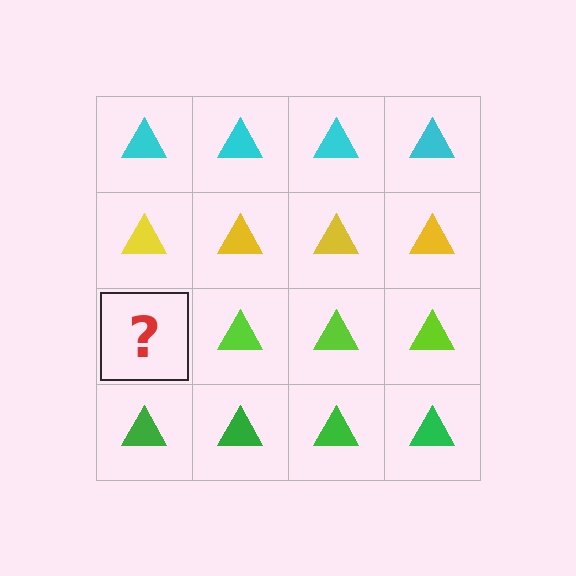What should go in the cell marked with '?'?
The missing cell should contain a lime triangle.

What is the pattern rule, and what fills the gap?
The rule is that each row has a consistent color. The gap should be filled with a lime triangle.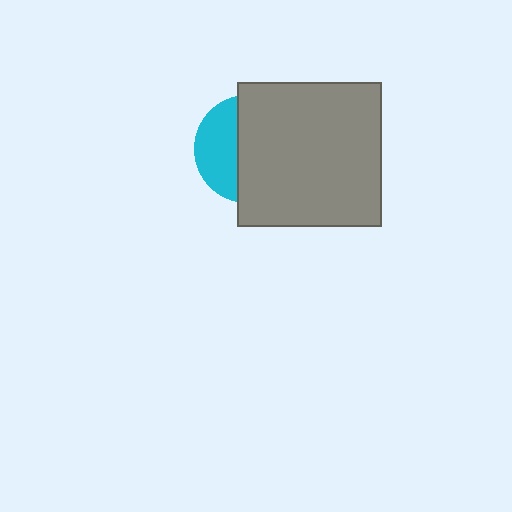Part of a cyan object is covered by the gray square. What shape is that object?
It is a circle.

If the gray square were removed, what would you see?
You would see the complete cyan circle.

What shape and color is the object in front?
The object in front is a gray square.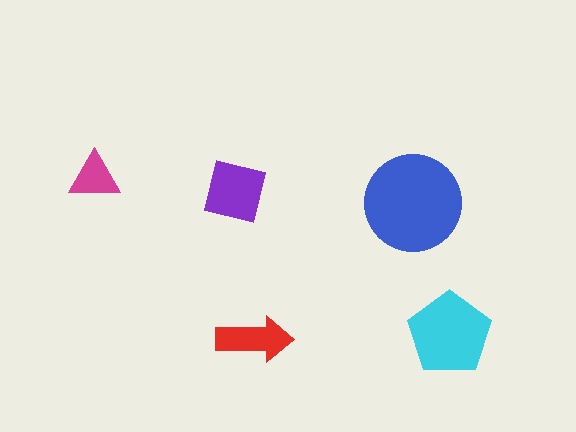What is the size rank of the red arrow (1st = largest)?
4th.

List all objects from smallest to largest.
The magenta triangle, the red arrow, the purple square, the cyan pentagon, the blue circle.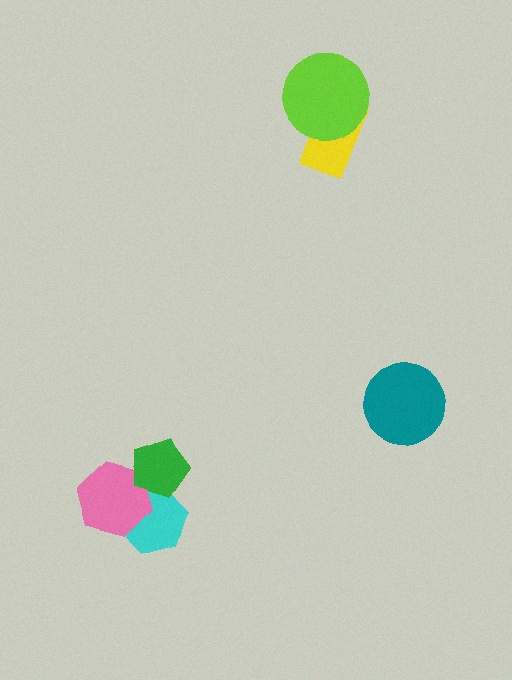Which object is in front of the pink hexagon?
The green pentagon is in front of the pink hexagon.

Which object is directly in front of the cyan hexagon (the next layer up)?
The pink hexagon is directly in front of the cyan hexagon.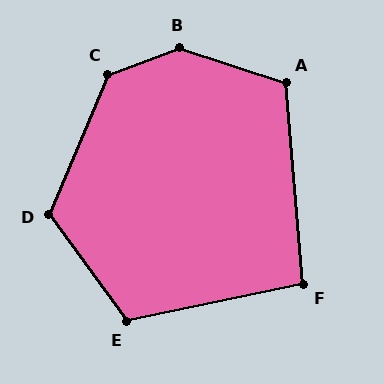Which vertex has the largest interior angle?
B, at approximately 142 degrees.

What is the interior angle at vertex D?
Approximately 121 degrees (obtuse).